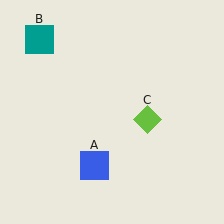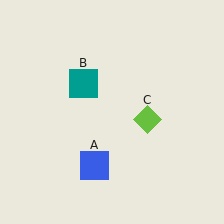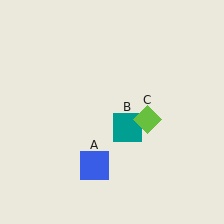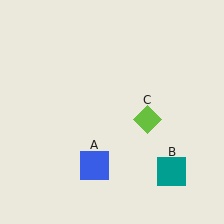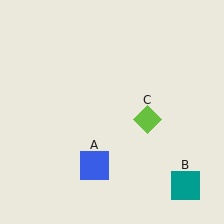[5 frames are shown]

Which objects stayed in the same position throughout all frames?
Blue square (object A) and lime diamond (object C) remained stationary.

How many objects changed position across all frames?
1 object changed position: teal square (object B).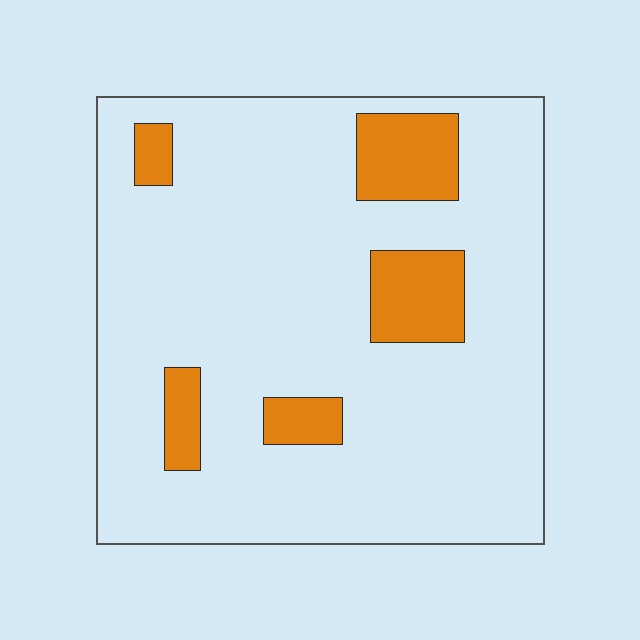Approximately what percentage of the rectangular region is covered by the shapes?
Approximately 15%.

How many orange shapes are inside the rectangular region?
5.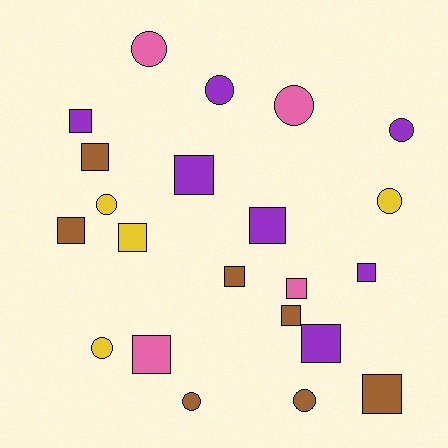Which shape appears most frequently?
Square, with 13 objects.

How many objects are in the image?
There are 22 objects.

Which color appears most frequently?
Brown, with 7 objects.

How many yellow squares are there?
There is 1 yellow square.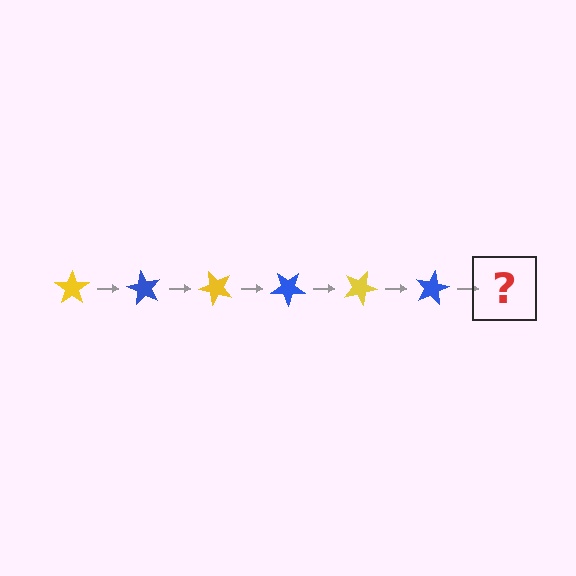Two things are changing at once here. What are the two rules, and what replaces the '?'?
The two rules are that it rotates 60 degrees each step and the color cycles through yellow and blue. The '?' should be a yellow star, rotated 360 degrees from the start.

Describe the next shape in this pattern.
It should be a yellow star, rotated 360 degrees from the start.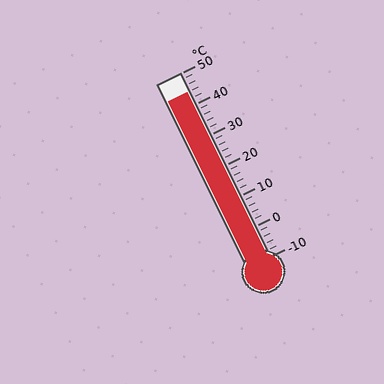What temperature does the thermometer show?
The thermometer shows approximately 44°C.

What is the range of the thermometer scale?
The thermometer scale ranges from -10°C to 50°C.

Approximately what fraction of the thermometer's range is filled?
The thermometer is filled to approximately 90% of its range.